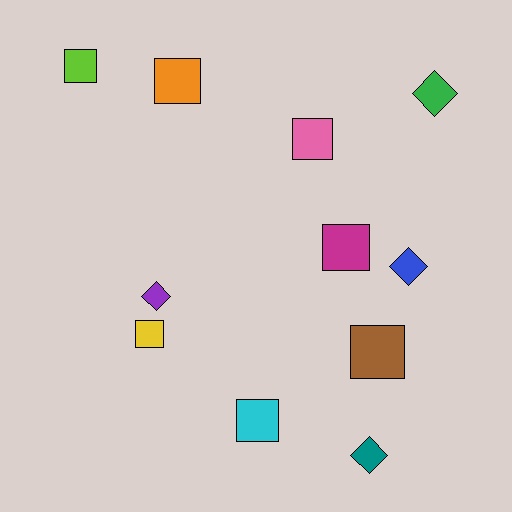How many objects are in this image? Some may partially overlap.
There are 11 objects.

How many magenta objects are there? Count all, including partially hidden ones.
There is 1 magenta object.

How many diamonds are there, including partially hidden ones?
There are 4 diamonds.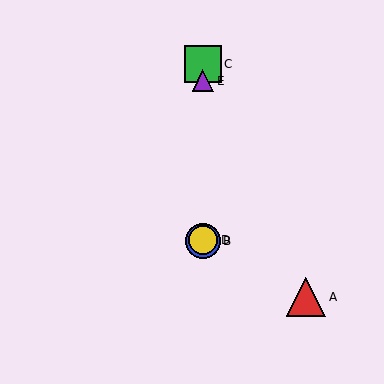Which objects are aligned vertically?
Objects B, C, D, E are aligned vertically.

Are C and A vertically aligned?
No, C is at x≈203 and A is at x≈306.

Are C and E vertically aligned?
Yes, both are at x≈203.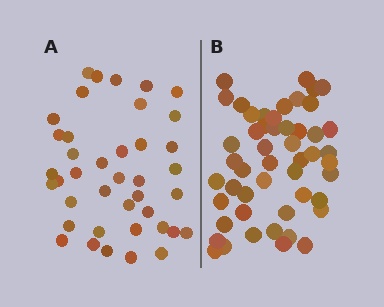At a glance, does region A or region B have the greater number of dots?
Region B (the right region) has more dots.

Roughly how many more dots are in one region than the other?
Region B has roughly 10 or so more dots than region A.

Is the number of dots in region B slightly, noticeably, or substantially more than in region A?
Region B has noticeably more, but not dramatically so. The ratio is roughly 1.2 to 1.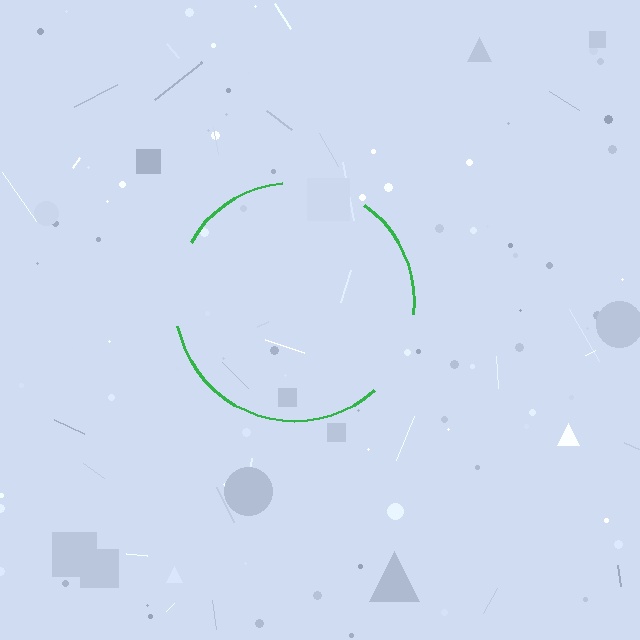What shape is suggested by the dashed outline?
The dashed outline suggests a circle.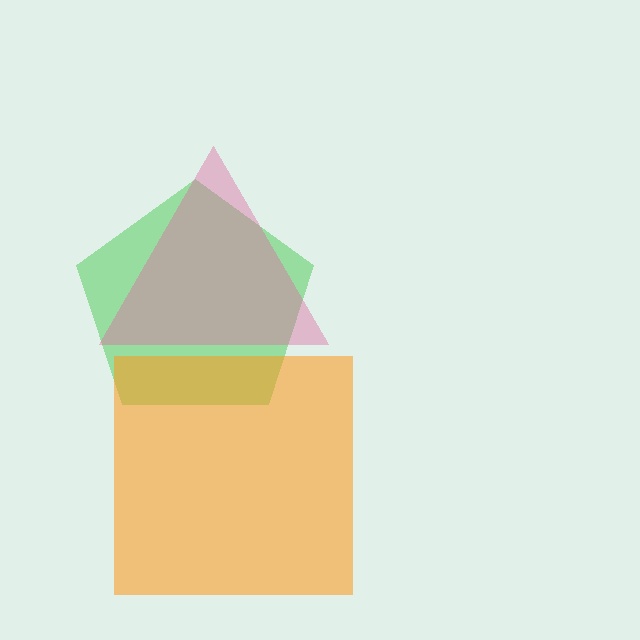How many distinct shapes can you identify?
There are 3 distinct shapes: a green pentagon, an orange square, a pink triangle.